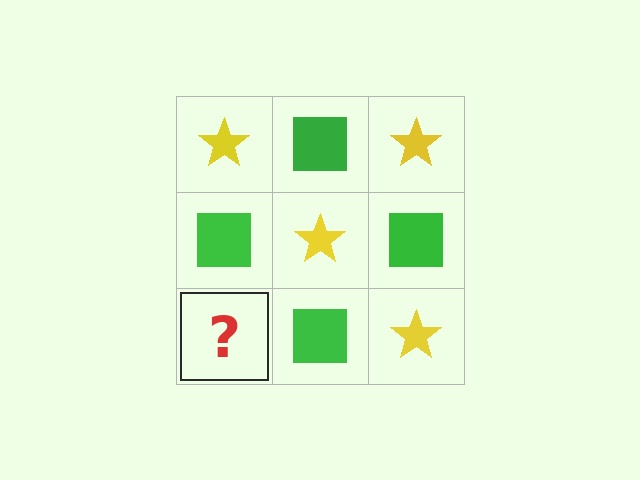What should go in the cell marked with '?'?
The missing cell should contain a yellow star.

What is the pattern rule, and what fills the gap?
The rule is that it alternates yellow star and green square in a checkerboard pattern. The gap should be filled with a yellow star.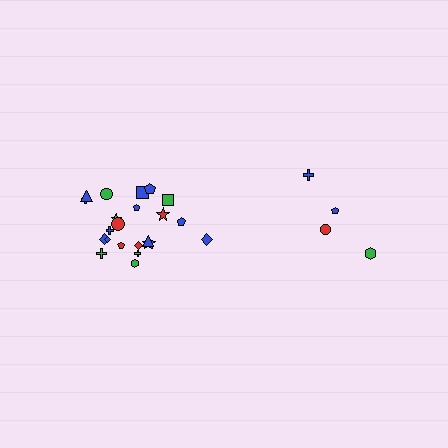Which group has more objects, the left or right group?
The left group.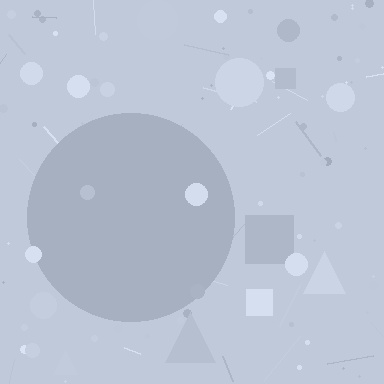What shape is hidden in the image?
A circle is hidden in the image.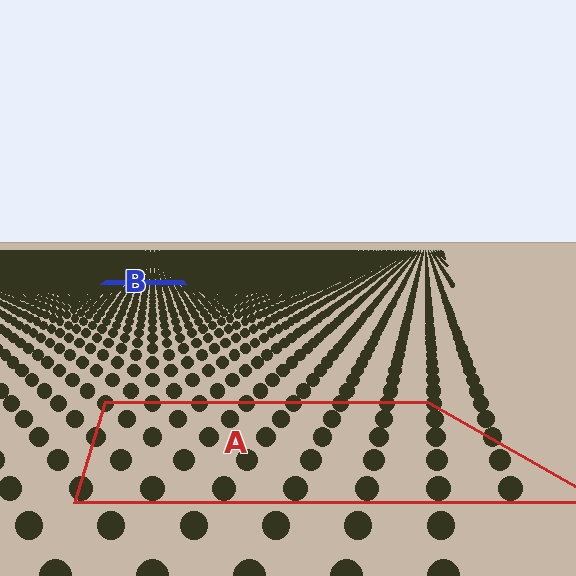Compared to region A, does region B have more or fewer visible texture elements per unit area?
Region B has more texture elements per unit area — they are packed more densely because it is farther away.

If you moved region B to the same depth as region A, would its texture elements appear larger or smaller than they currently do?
They would appear larger. At a closer depth, the same texture elements are projected at a bigger on-screen size.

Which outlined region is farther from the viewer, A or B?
Region B is farther from the viewer — the texture elements inside it appear smaller and more densely packed.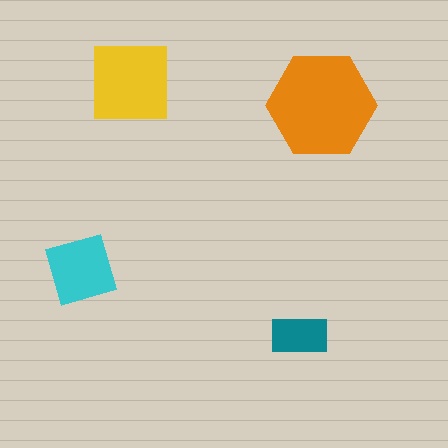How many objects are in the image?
There are 4 objects in the image.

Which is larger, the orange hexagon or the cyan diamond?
The orange hexagon.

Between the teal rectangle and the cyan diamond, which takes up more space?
The cyan diamond.